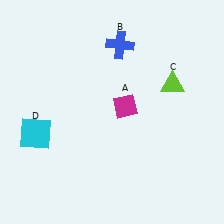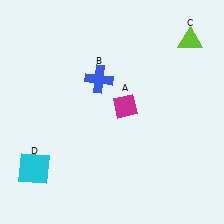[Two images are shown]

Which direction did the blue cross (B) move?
The blue cross (B) moved down.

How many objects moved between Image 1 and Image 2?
3 objects moved between the two images.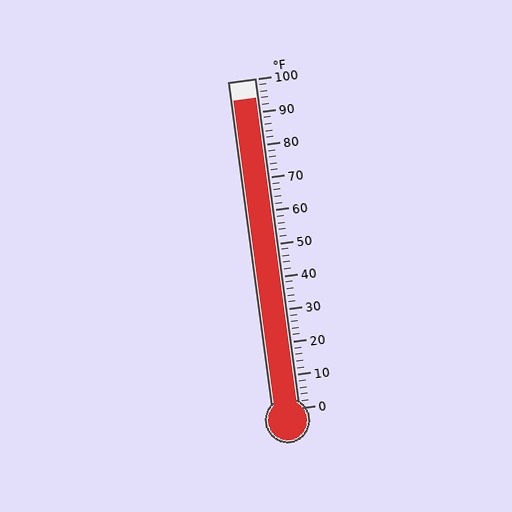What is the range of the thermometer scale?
The thermometer scale ranges from 0°F to 100°F.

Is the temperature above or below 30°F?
The temperature is above 30°F.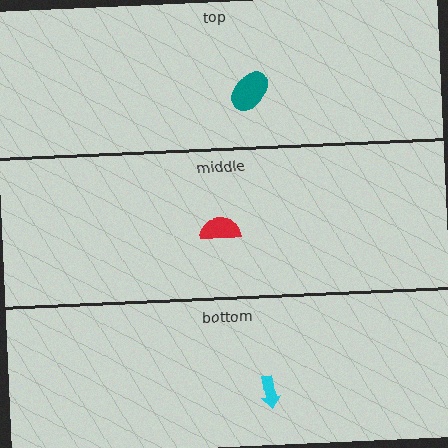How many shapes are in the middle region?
1.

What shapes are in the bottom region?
The cyan arrow.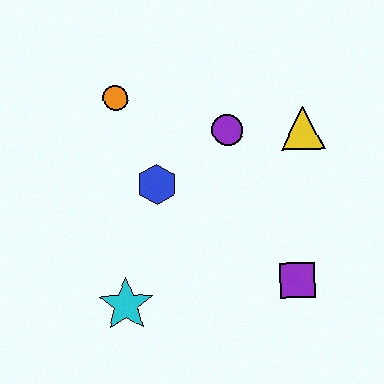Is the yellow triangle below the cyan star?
No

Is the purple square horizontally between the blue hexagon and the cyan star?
No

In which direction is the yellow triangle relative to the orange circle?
The yellow triangle is to the right of the orange circle.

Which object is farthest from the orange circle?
The purple square is farthest from the orange circle.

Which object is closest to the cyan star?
The blue hexagon is closest to the cyan star.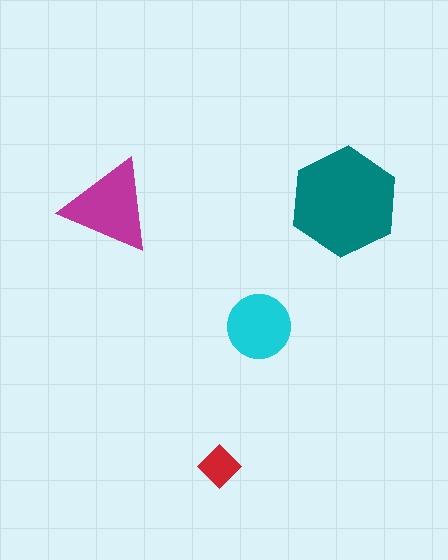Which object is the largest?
The teal hexagon.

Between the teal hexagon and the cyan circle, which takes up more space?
The teal hexagon.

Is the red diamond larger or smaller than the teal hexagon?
Smaller.